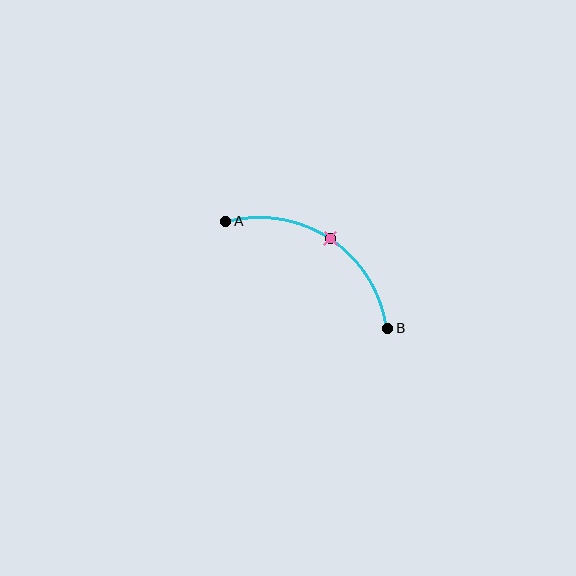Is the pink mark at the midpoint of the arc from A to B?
Yes. The pink mark lies on the arc at equal arc-length from both A and B — it is the arc midpoint.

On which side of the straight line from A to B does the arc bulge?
The arc bulges above the straight line connecting A and B.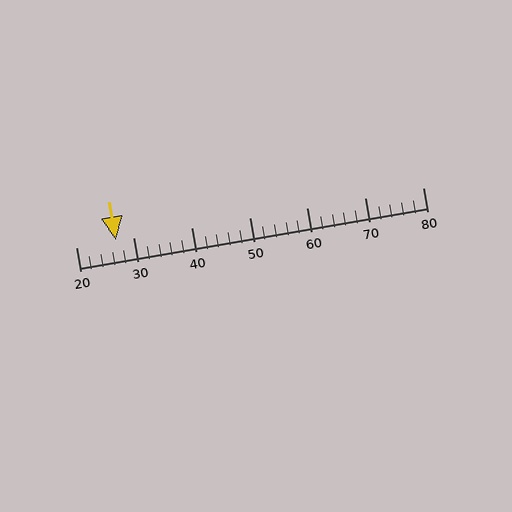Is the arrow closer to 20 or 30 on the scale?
The arrow is closer to 30.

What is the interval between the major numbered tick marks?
The major tick marks are spaced 10 units apart.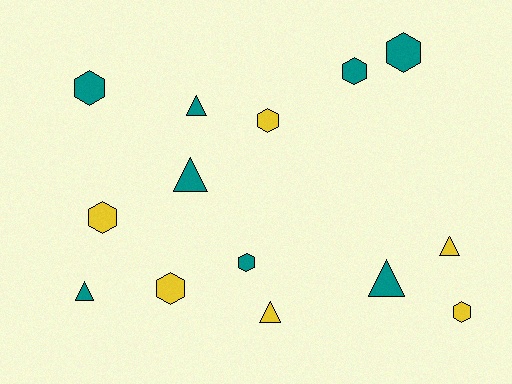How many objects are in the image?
There are 14 objects.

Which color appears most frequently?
Teal, with 8 objects.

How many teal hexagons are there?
There are 4 teal hexagons.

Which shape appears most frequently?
Hexagon, with 8 objects.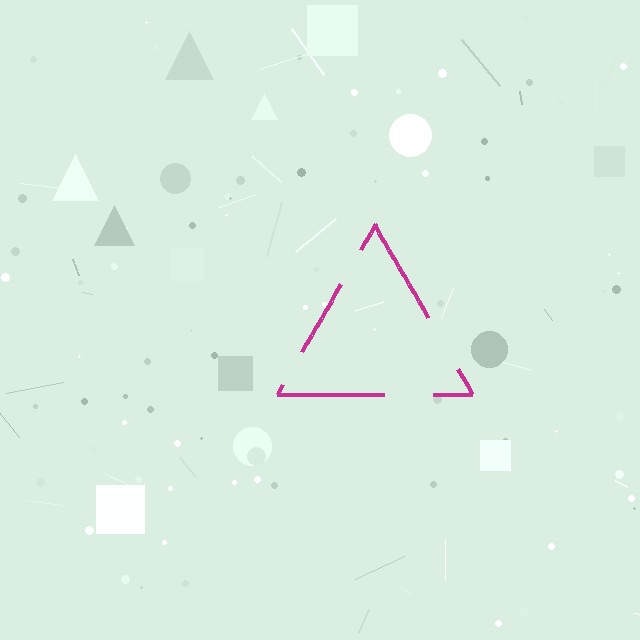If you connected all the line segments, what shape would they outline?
They would outline a triangle.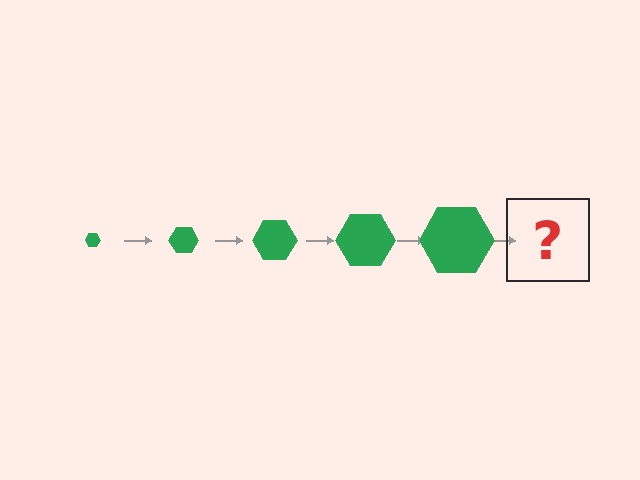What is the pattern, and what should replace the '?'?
The pattern is that the hexagon gets progressively larger each step. The '?' should be a green hexagon, larger than the previous one.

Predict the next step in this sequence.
The next step is a green hexagon, larger than the previous one.